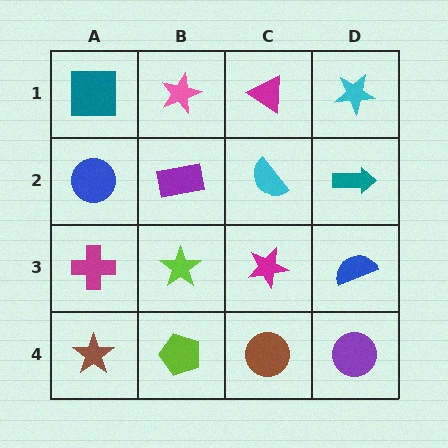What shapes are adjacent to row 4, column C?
A magenta star (row 3, column C), a lime pentagon (row 4, column B), a purple circle (row 4, column D).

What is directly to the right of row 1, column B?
A magenta triangle.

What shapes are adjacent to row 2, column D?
A cyan star (row 1, column D), a blue semicircle (row 3, column D), a cyan semicircle (row 2, column C).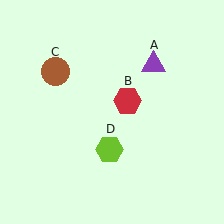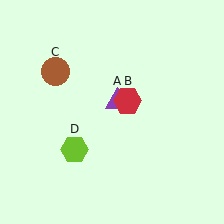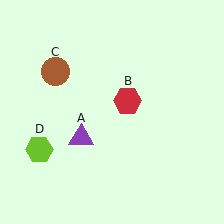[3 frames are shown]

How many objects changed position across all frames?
2 objects changed position: purple triangle (object A), lime hexagon (object D).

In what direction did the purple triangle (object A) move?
The purple triangle (object A) moved down and to the left.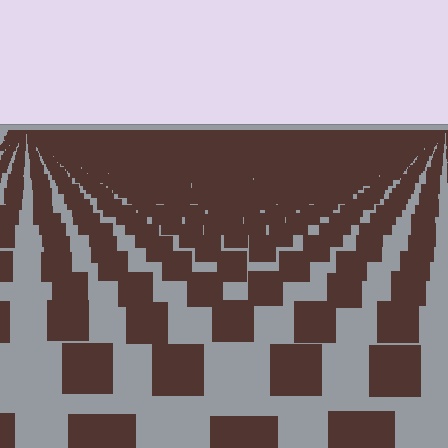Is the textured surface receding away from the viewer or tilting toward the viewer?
The surface is receding away from the viewer. Texture elements get smaller and denser toward the top.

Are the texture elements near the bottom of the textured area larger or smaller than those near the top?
Larger. Near the bottom, elements are closer to the viewer and appear at a bigger on-screen size.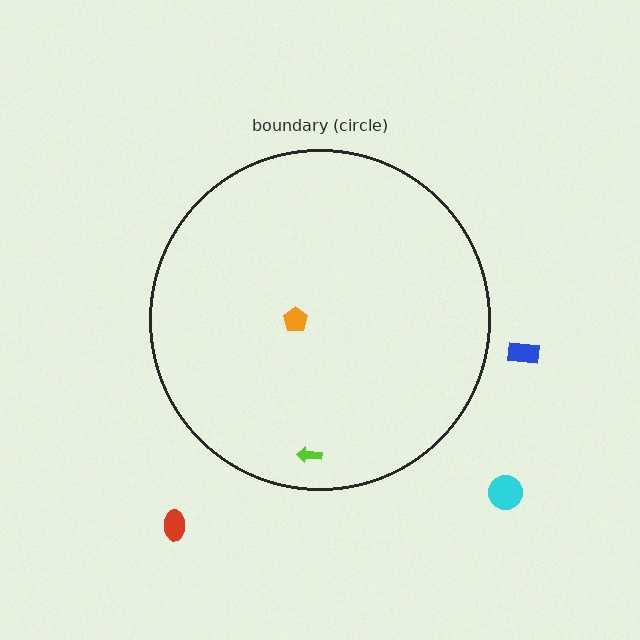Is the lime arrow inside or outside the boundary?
Inside.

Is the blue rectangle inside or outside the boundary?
Outside.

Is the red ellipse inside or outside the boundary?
Outside.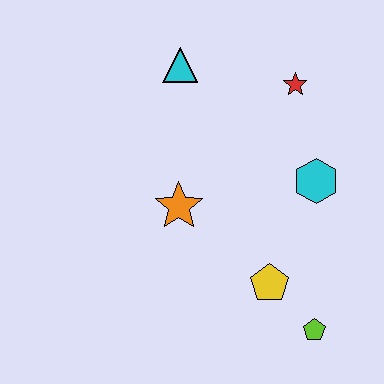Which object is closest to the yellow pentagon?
The lime pentagon is closest to the yellow pentagon.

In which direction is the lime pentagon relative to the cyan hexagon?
The lime pentagon is below the cyan hexagon.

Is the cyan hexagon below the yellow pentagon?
No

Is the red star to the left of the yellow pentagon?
No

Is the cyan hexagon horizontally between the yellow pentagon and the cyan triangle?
No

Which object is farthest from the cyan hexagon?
The cyan triangle is farthest from the cyan hexagon.